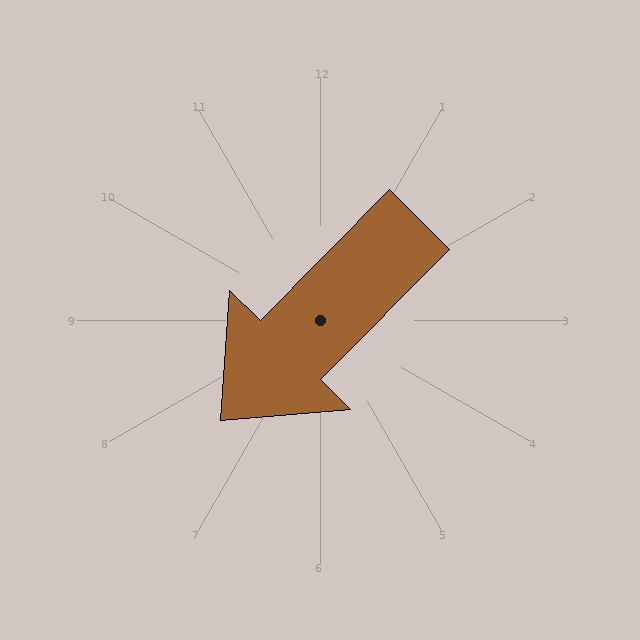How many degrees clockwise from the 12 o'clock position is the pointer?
Approximately 225 degrees.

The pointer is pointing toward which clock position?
Roughly 7 o'clock.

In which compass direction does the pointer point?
Southwest.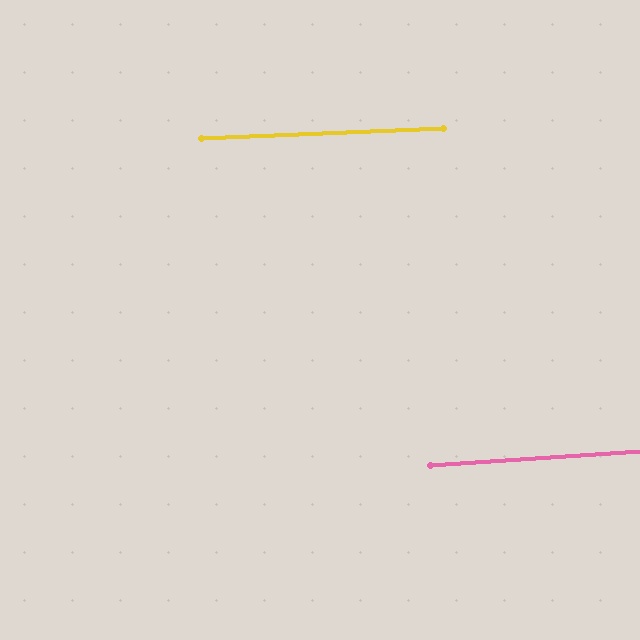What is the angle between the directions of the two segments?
Approximately 1 degree.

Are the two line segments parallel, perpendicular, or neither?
Parallel — their directions differ by only 1.2°.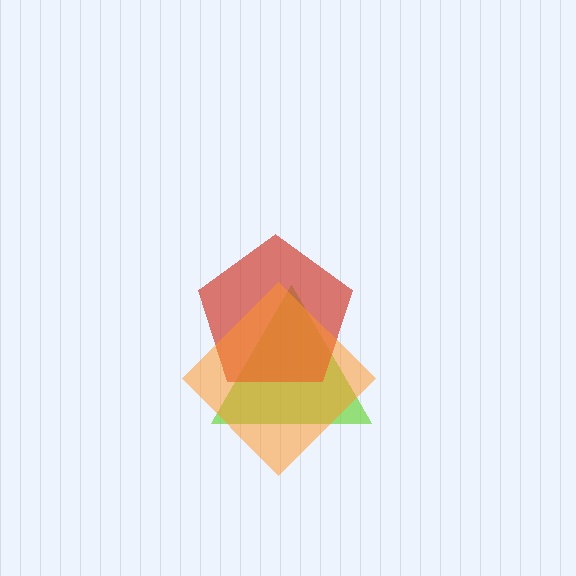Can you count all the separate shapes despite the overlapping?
Yes, there are 3 separate shapes.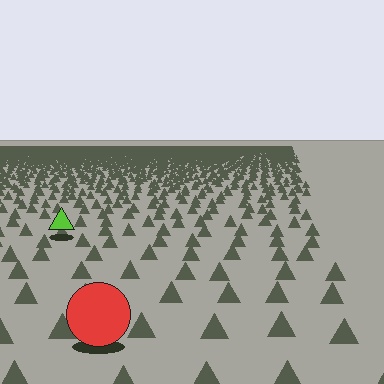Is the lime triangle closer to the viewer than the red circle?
No. The red circle is closer — you can tell from the texture gradient: the ground texture is coarser near it.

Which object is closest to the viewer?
The red circle is closest. The texture marks near it are larger and more spread out.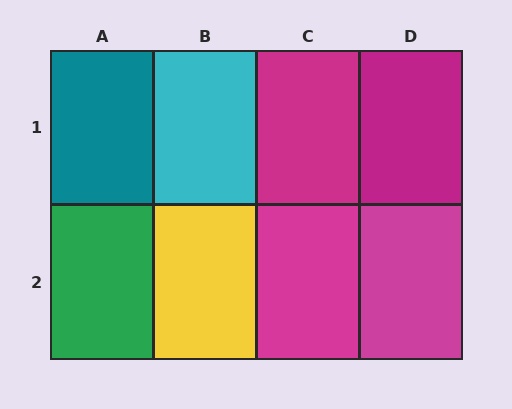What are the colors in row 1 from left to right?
Teal, cyan, magenta, magenta.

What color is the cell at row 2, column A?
Green.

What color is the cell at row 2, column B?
Yellow.